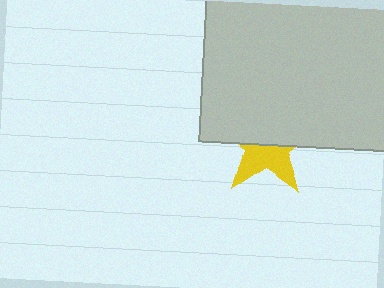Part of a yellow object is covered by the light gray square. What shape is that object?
It is a star.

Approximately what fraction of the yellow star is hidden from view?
Roughly 54% of the yellow star is hidden behind the light gray square.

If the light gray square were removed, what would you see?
You would see the complete yellow star.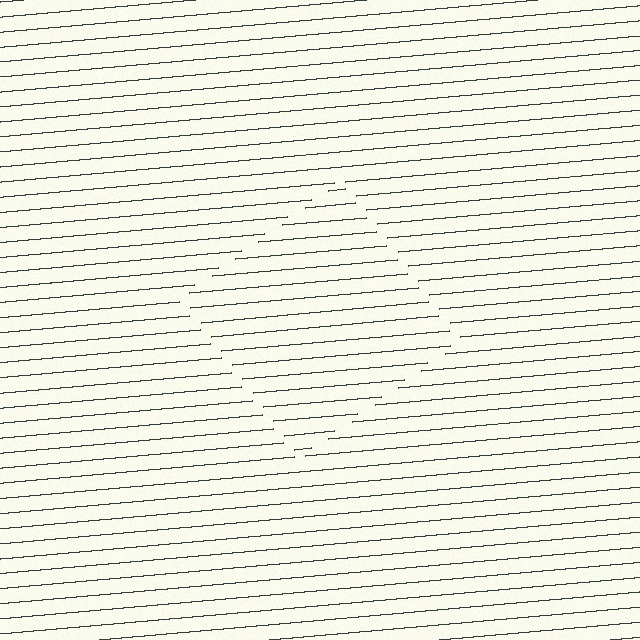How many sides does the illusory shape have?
4 sides — the line-ends trace a square.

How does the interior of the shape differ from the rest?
The interior of the shape contains the same grating, shifted by half a period — the contour is defined by the phase discontinuity where line-ends from the inner and outer gratings abut.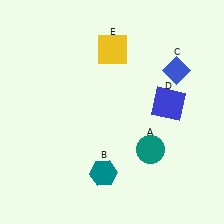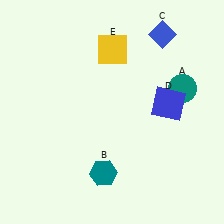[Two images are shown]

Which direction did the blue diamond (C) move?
The blue diamond (C) moved up.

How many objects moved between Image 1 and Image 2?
2 objects moved between the two images.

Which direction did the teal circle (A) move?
The teal circle (A) moved up.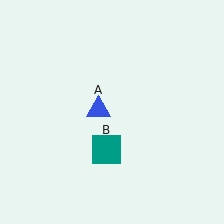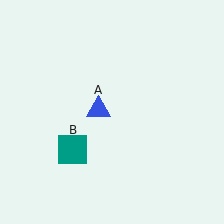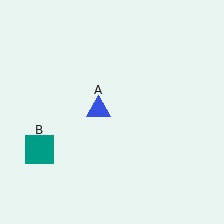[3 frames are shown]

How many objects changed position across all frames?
1 object changed position: teal square (object B).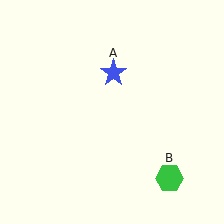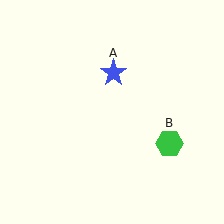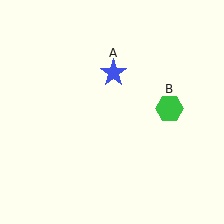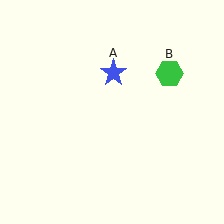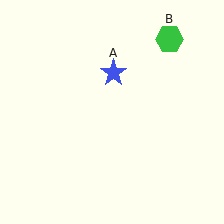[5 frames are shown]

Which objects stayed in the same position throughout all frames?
Blue star (object A) remained stationary.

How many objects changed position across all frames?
1 object changed position: green hexagon (object B).